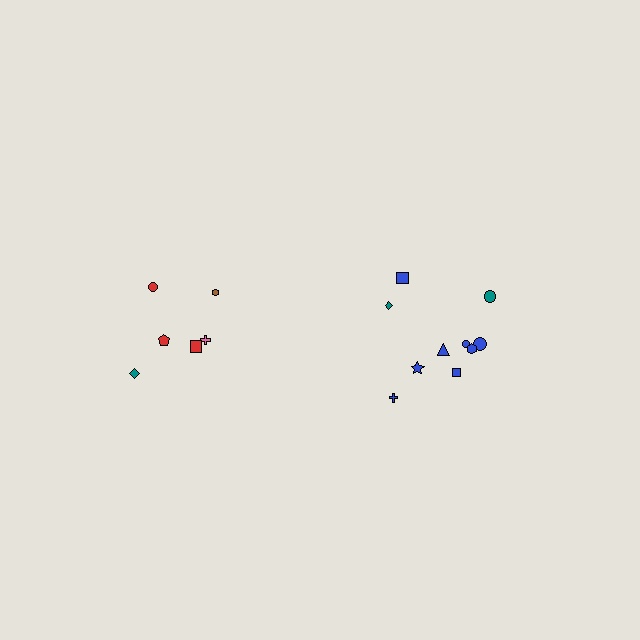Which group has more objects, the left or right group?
The right group.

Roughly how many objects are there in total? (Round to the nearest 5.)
Roughly 15 objects in total.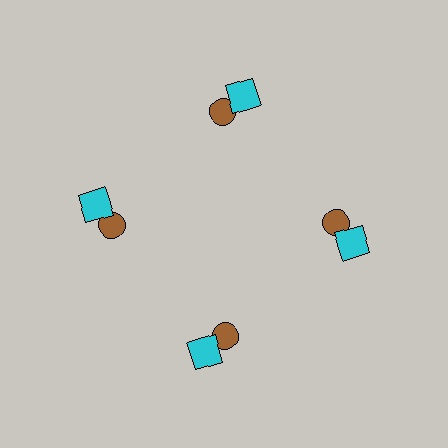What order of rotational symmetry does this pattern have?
This pattern has 4-fold rotational symmetry.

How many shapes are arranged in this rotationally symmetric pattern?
There are 8 shapes, arranged in 4 groups of 2.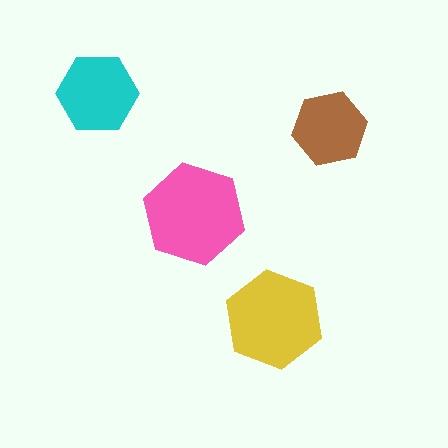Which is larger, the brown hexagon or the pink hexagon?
The pink one.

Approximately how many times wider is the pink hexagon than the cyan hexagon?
About 1.5 times wider.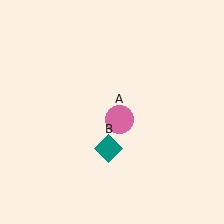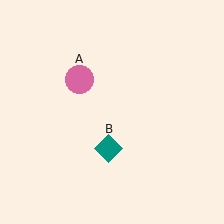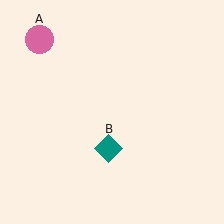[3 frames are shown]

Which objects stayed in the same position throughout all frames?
Teal diamond (object B) remained stationary.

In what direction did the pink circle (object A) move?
The pink circle (object A) moved up and to the left.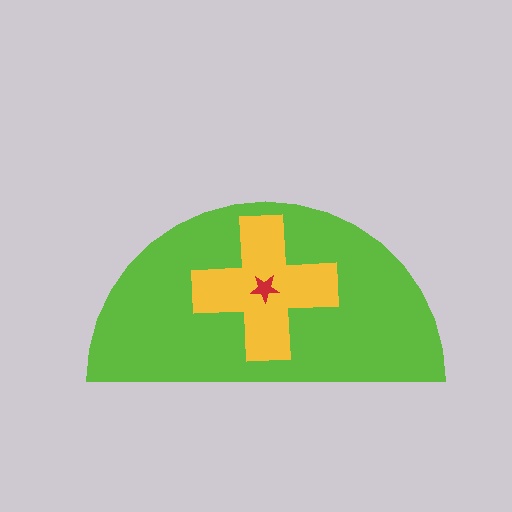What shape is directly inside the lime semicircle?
The yellow cross.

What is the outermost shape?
The lime semicircle.